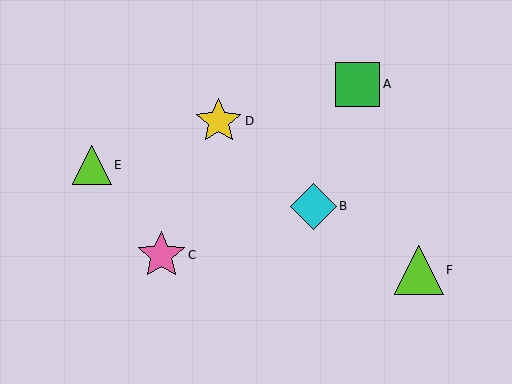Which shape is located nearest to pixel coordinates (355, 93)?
The green square (labeled A) at (358, 84) is nearest to that location.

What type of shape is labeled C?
Shape C is a pink star.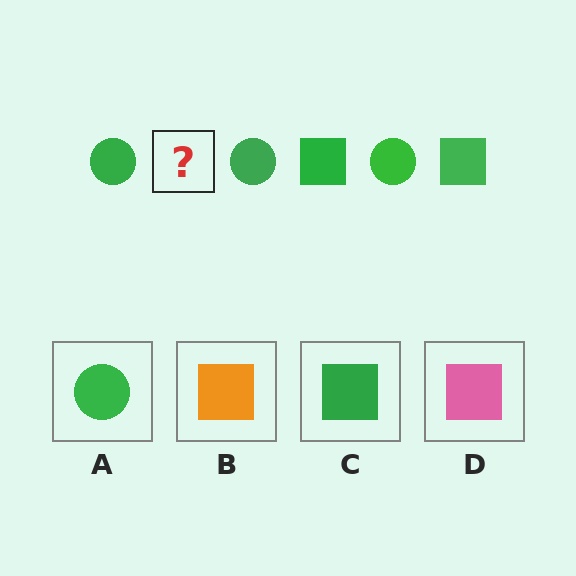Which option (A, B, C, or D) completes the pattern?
C.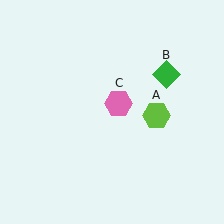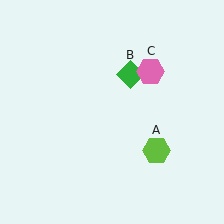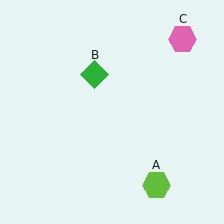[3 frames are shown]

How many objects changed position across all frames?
3 objects changed position: lime hexagon (object A), green diamond (object B), pink hexagon (object C).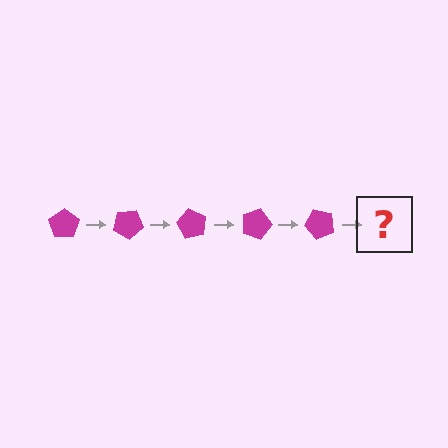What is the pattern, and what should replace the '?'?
The pattern is that the pentagon rotates 30 degrees each step. The '?' should be a magenta pentagon rotated 150 degrees.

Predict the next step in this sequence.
The next step is a magenta pentagon rotated 150 degrees.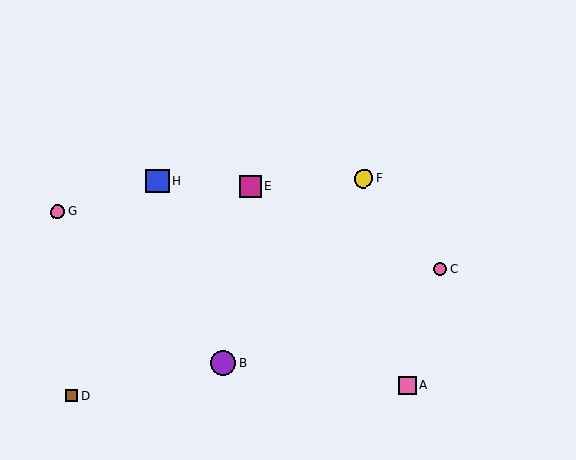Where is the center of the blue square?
The center of the blue square is at (157, 181).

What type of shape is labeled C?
Shape C is a pink circle.